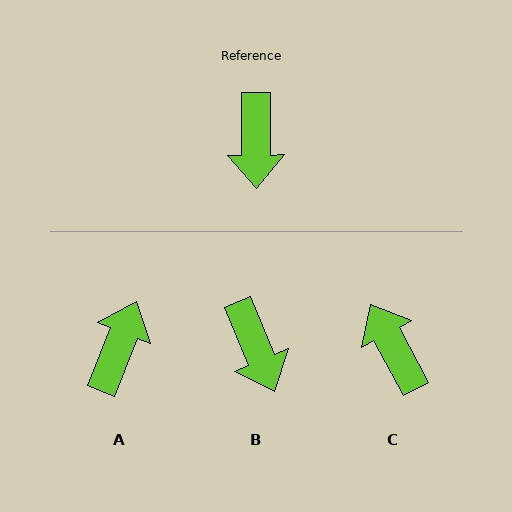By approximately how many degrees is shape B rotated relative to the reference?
Approximately 22 degrees counter-clockwise.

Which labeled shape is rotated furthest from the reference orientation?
A, about 158 degrees away.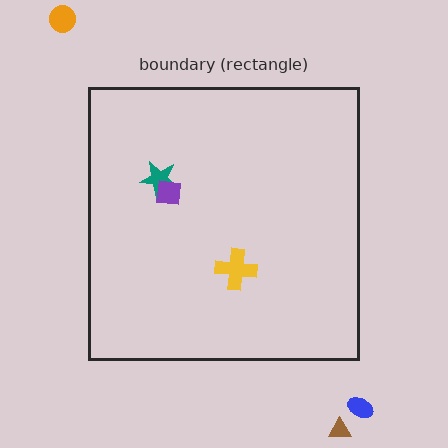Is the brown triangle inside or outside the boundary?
Outside.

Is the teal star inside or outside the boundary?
Inside.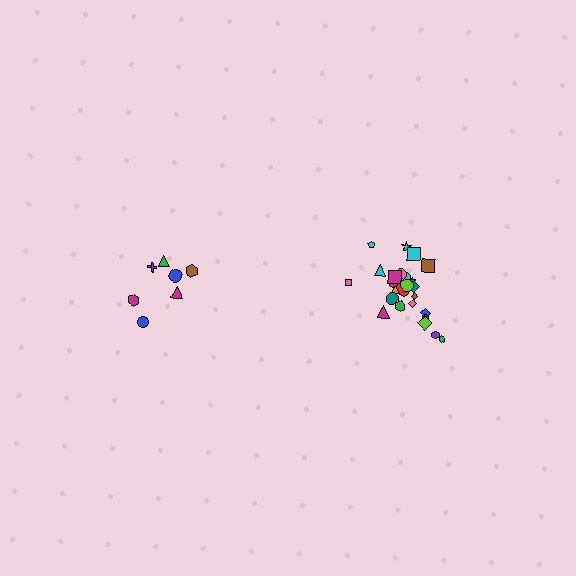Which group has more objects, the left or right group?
The right group.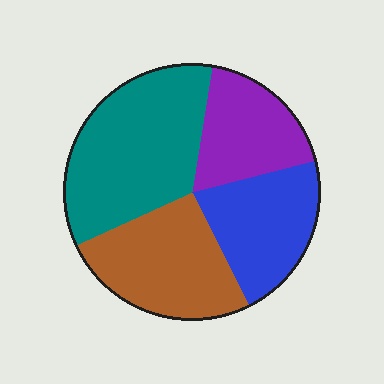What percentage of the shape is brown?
Brown covers around 25% of the shape.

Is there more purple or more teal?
Teal.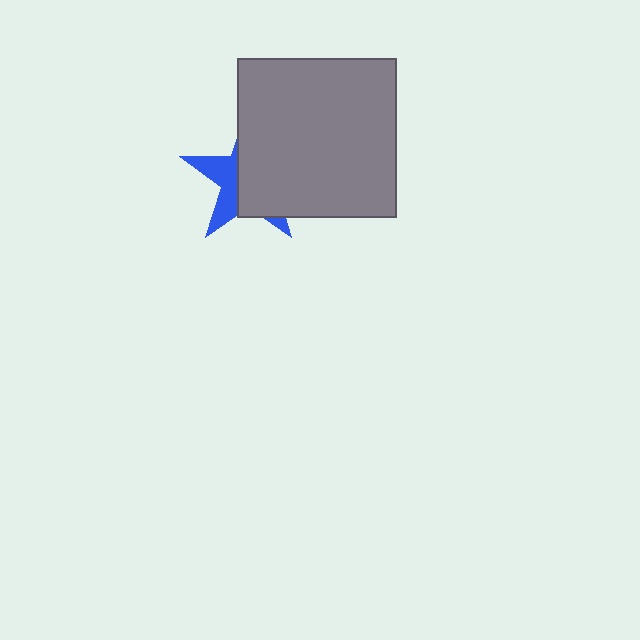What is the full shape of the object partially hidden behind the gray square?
The partially hidden object is a blue star.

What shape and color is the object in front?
The object in front is a gray square.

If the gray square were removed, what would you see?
You would see the complete blue star.